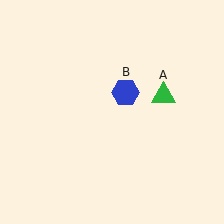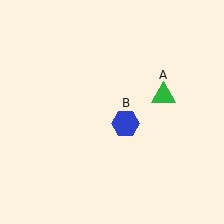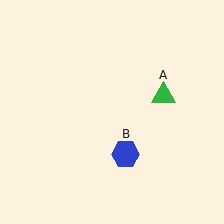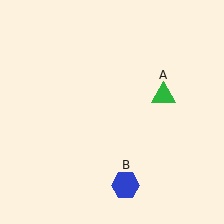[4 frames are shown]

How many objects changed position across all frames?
1 object changed position: blue hexagon (object B).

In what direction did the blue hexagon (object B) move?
The blue hexagon (object B) moved down.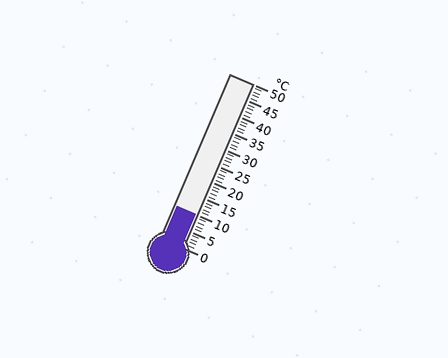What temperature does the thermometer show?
The thermometer shows approximately 10°C.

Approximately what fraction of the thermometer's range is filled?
The thermometer is filled to approximately 20% of its range.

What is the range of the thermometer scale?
The thermometer scale ranges from 0°C to 50°C.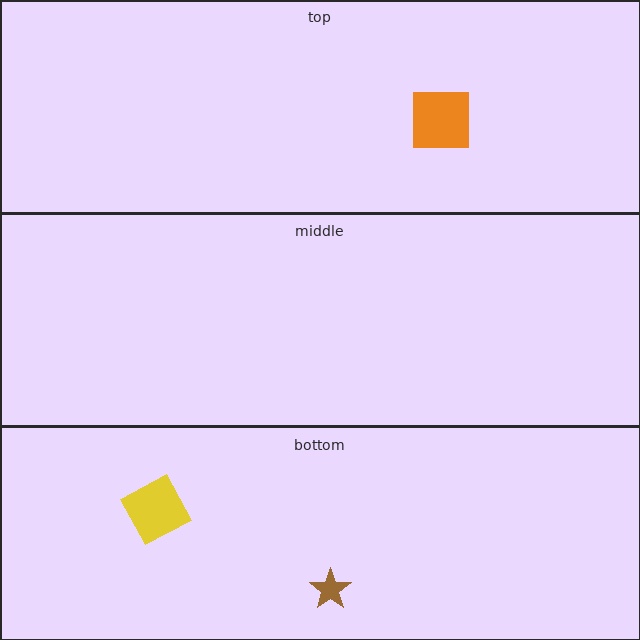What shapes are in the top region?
The orange square.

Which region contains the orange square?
The top region.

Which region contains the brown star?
The bottom region.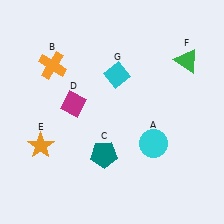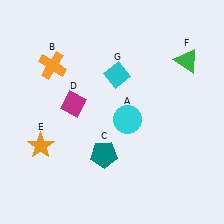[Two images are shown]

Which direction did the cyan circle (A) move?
The cyan circle (A) moved left.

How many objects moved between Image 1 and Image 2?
1 object moved between the two images.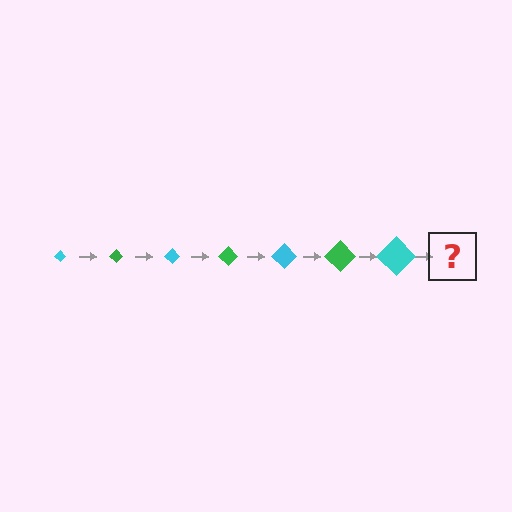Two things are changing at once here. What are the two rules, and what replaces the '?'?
The two rules are that the diamond grows larger each step and the color cycles through cyan and green. The '?' should be a green diamond, larger than the previous one.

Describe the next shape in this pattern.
It should be a green diamond, larger than the previous one.